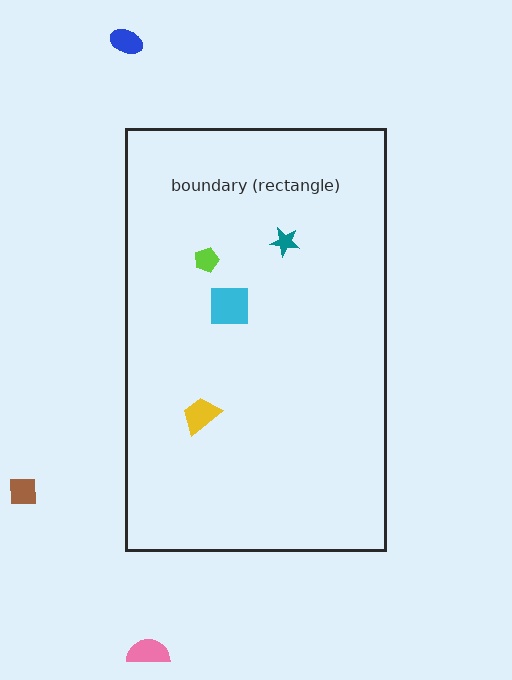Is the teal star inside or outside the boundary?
Inside.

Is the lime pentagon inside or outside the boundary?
Inside.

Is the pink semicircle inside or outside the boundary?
Outside.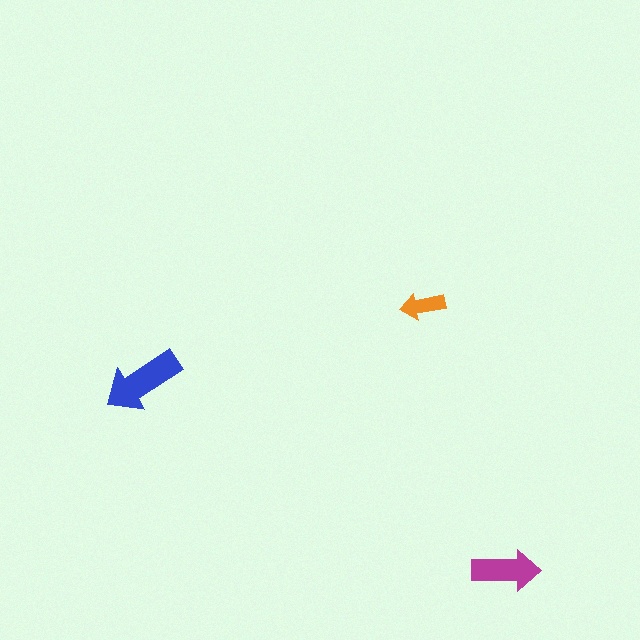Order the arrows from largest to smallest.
the blue one, the magenta one, the orange one.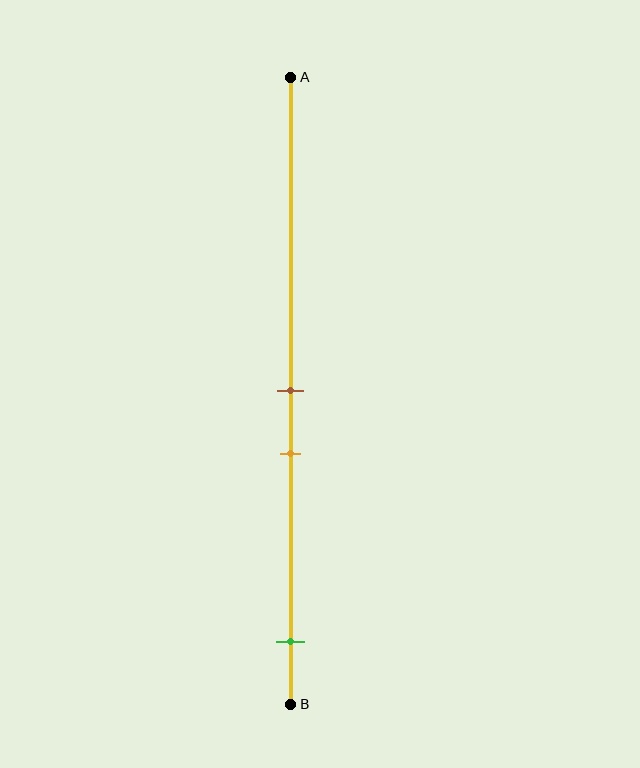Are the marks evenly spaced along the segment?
No, the marks are not evenly spaced.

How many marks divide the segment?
There are 3 marks dividing the segment.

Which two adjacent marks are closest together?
The brown and orange marks are the closest adjacent pair.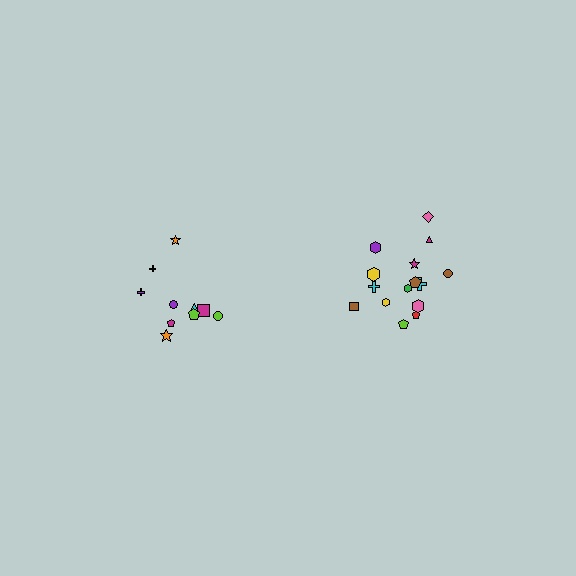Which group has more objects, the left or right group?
The right group.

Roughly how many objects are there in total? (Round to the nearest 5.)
Roughly 25 objects in total.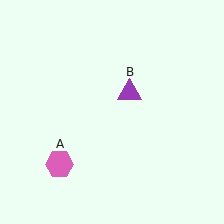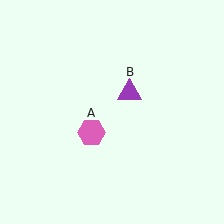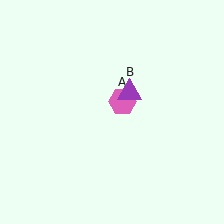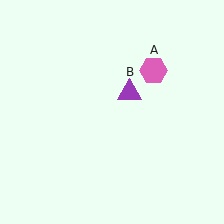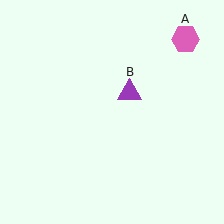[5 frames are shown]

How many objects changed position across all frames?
1 object changed position: pink hexagon (object A).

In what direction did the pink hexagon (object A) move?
The pink hexagon (object A) moved up and to the right.